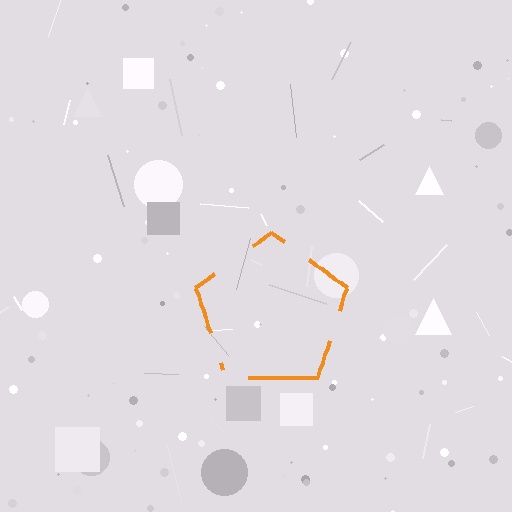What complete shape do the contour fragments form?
The contour fragments form a pentagon.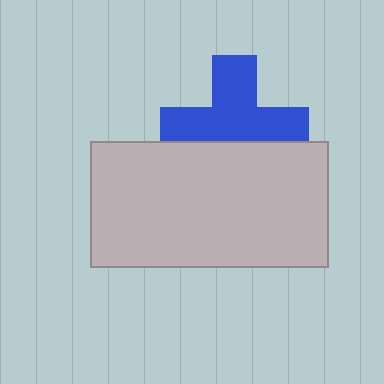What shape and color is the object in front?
The object in front is a light gray rectangle.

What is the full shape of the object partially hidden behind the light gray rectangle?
The partially hidden object is a blue cross.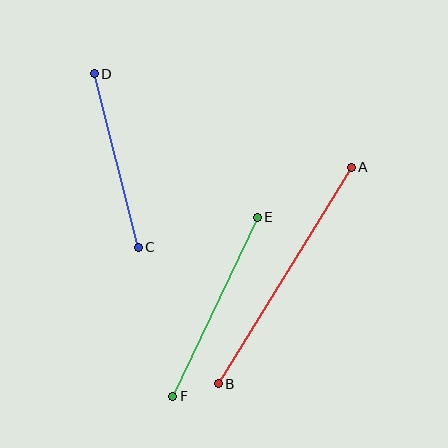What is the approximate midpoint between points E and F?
The midpoint is at approximately (215, 307) pixels.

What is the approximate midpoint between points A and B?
The midpoint is at approximately (285, 276) pixels.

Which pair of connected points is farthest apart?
Points A and B are farthest apart.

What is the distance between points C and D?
The distance is approximately 179 pixels.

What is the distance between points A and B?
The distance is approximately 254 pixels.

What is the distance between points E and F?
The distance is approximately 198 pixels.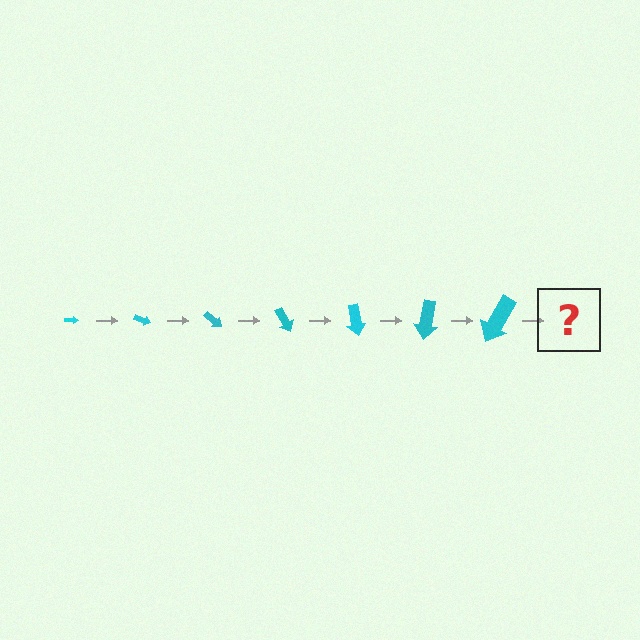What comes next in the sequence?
The next element should be an arrow, larger than the previous one and rotated 140 degrees from the start.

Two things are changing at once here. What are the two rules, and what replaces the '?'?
The two rules are that the arrow grows larger each step and it rotates 20 degrees each step. The '?' should be an arrow, larger than the previous one and rotated 140 degrees from the start.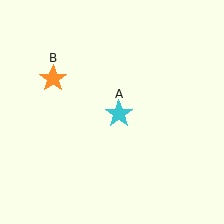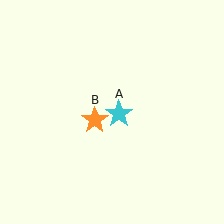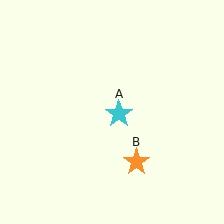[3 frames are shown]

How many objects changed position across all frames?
1 object changed position: orange star (object B).